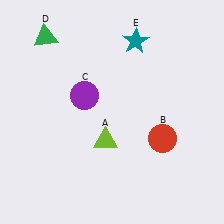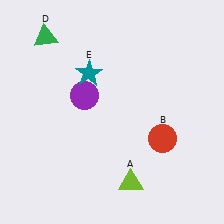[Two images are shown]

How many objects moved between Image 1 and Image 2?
2 objects moved between the two images.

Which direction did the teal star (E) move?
The teal star (E) moved left.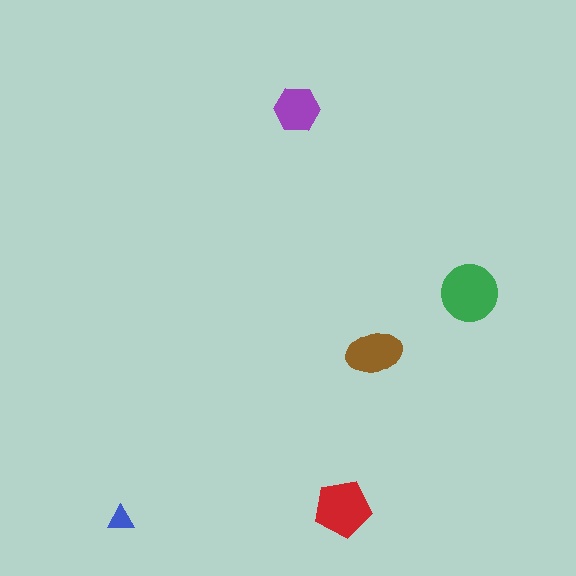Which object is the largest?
The green circle.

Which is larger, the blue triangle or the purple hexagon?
The purple hexagon.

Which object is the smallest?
The blue triangle.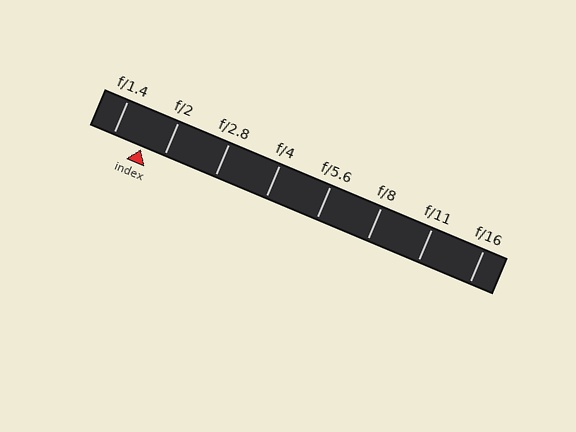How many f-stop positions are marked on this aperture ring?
There are 8 f-stop positions marked.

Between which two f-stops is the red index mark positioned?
The index mark is between f/1.4 and f/2.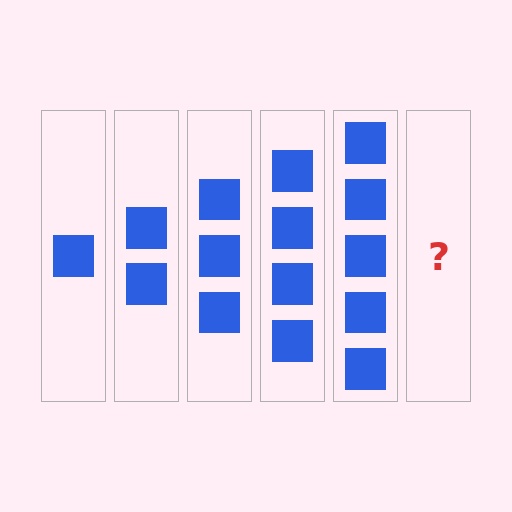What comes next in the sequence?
The next element should be 6 squares.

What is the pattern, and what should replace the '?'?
The pattern is that each step adds one more square. The '?' should be 6 squares.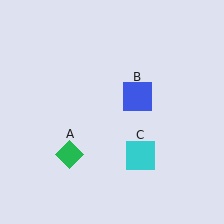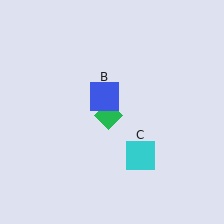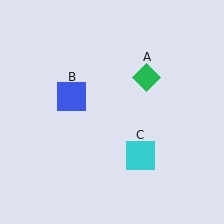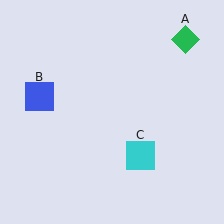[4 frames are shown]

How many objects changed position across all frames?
2 objects changed position: green diamond (object A), blue square (object B).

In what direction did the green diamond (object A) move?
The green diamond (object A) moved up and to the right.